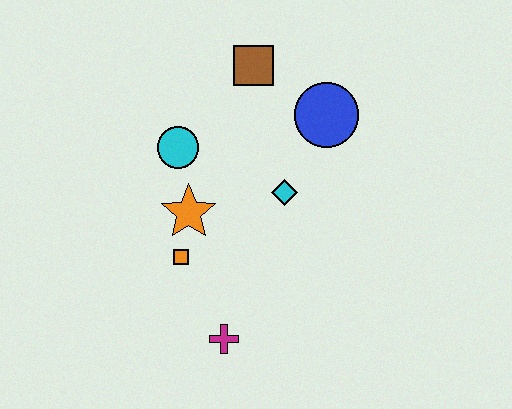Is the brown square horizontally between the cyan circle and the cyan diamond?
Yes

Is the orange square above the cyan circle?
No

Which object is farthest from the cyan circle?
The magenta cross is farthest from the cyan circle.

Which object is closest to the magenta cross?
The orange square is closest to the magenta cross.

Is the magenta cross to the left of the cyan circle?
No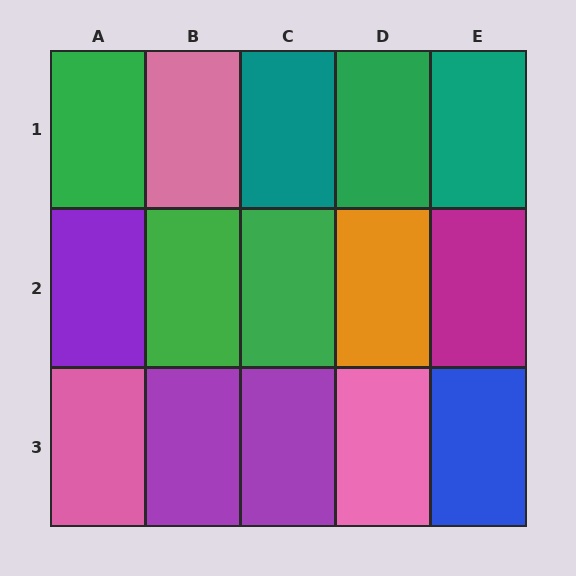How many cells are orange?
1 cell is orange.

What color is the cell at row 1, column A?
Green.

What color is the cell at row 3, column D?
Pink.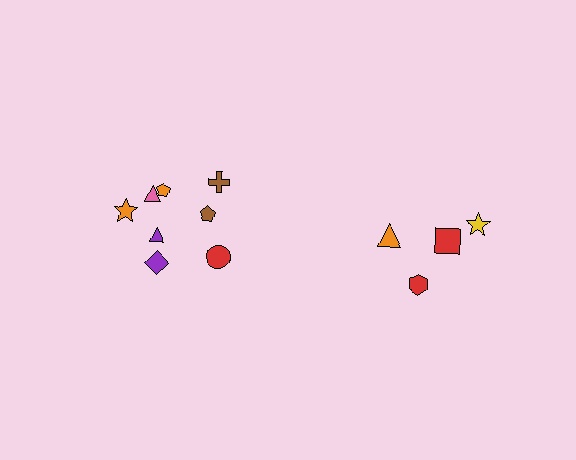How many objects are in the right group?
There are 4 objects.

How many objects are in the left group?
There are 8 objects.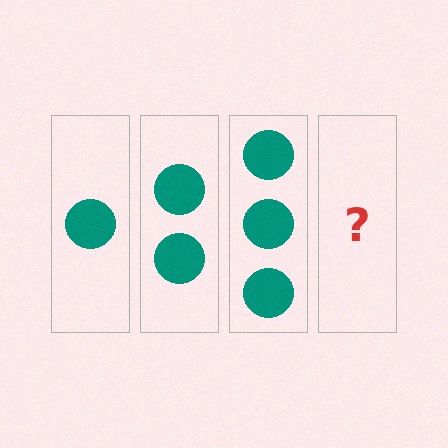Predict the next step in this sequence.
The next step is 4 circles.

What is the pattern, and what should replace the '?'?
The pattern is that each step adds one more circle. The '?' should be 4 circles.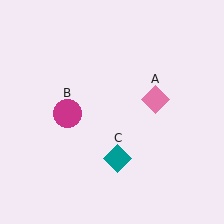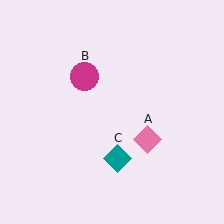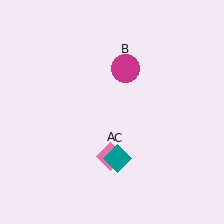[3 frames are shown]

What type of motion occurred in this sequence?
The pink diamond (object A), magenta circle (object B) rotated clockwise around the center of the scene.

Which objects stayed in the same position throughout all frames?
Teal diamond (object C) remained stationary.